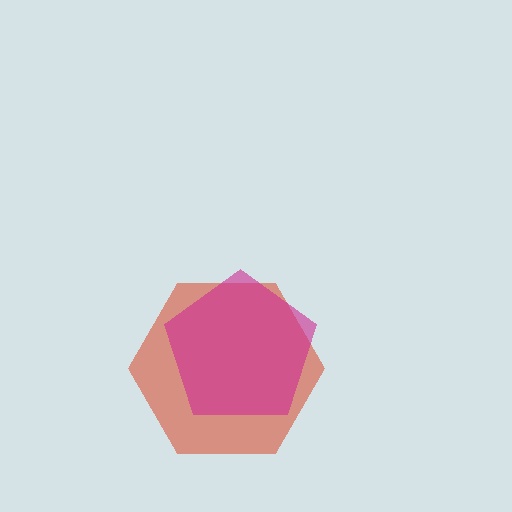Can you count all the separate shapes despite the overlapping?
Yes, there are 2 separate shapes.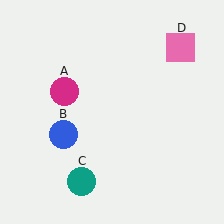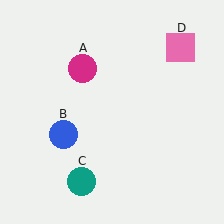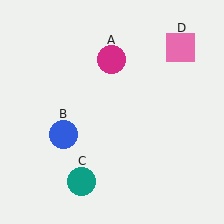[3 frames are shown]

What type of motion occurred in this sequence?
The magenta circle (object A) rotated clockwise around the center of the scene.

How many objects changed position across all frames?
1 object changed position: magenta circle (object A).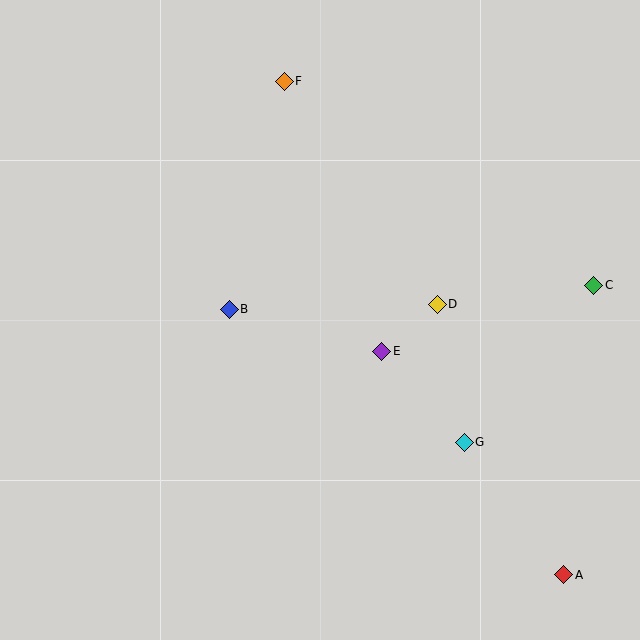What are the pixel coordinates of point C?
Point C is at (594, 285).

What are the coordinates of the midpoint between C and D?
The midpoint between C and D is at (515, 295).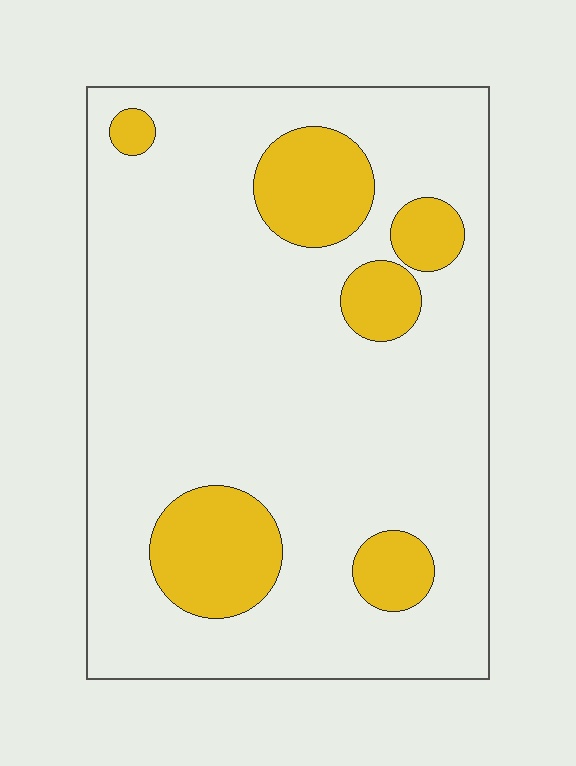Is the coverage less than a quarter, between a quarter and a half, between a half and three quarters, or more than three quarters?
Less than a quarter.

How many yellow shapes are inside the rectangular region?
6.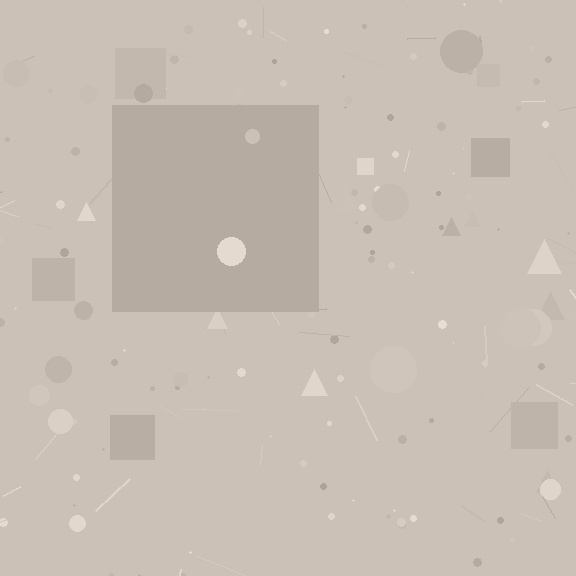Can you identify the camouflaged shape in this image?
The camouflaged shape is a square.